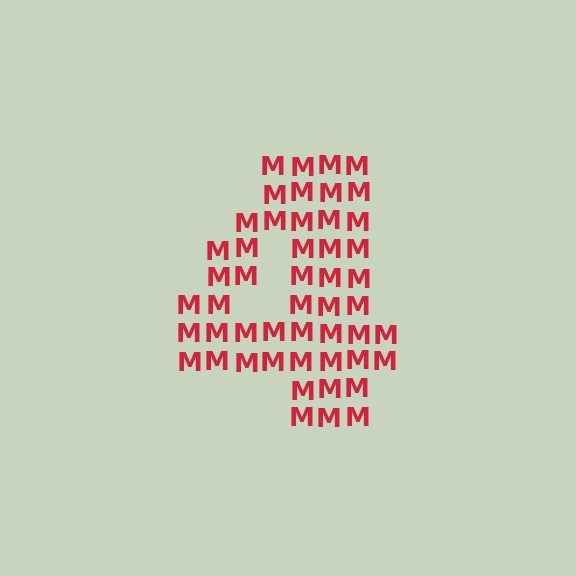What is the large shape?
The large shape is the digit 4.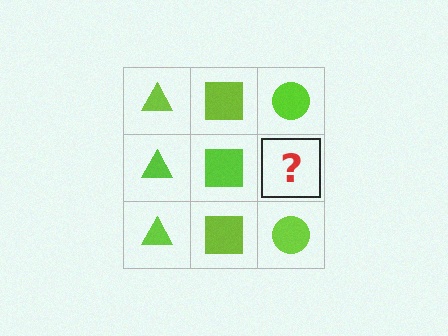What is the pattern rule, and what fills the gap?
The rule is that each column has a consistent shape. The gap should be filled with a lime circle.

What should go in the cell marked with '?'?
The missing cell should contain a lime circle.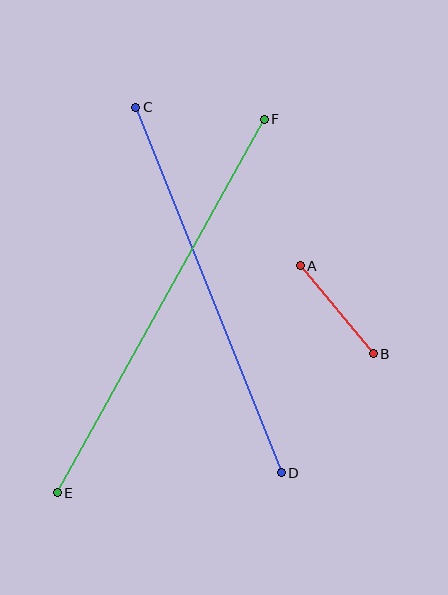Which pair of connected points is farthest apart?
Points E and F are farthest apart.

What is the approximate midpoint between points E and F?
The midpoint is at approximately (161, 306) pixels.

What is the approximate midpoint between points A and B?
The midpoint is at approximately (337, 310) pixels.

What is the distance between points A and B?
The distance is approximately 114 pixels.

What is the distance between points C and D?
The distance is approximately 393 pixels.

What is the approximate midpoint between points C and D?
The midpoint is at approximately (208, 290) pixels.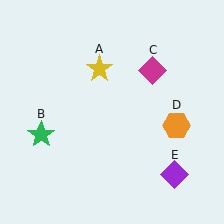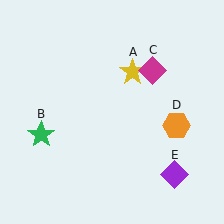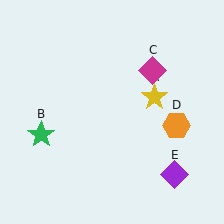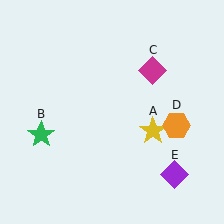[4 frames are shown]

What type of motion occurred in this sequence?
The yellow star (object A) rotated clockwise around the center of the scene.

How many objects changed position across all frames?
1 object changed position: yellow star (object A).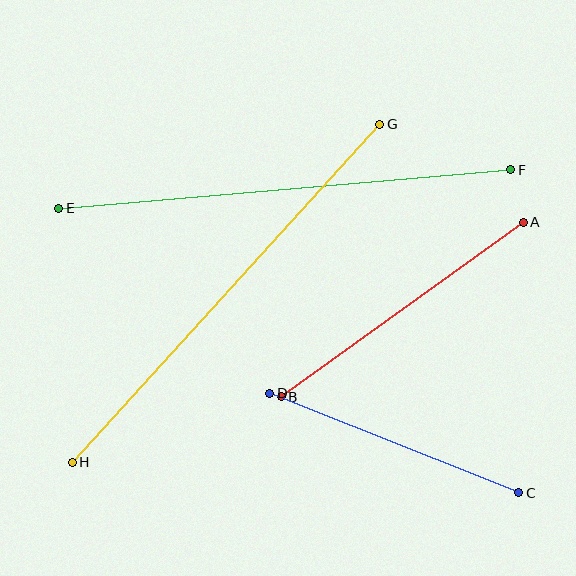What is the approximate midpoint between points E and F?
The midpoint is at approximately (285, 189) pixels.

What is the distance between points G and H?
The distance is approximately 457 pixels.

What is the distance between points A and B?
The distance is approximately 298 pixels.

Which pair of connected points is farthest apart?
Points G and H are farthest apart.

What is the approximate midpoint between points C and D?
The midpoint is at approximately (394, 443) pixels.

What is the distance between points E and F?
The distance is approximately 454 pixels.